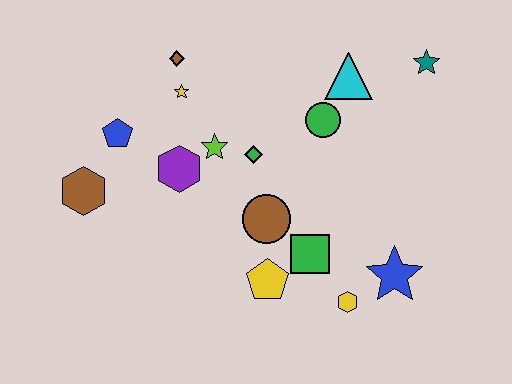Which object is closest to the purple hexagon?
The lime star is closest to the purple hexagon.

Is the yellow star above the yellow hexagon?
Yes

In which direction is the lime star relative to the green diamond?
The lime star is to the left of the green diamond.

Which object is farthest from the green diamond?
The teal star is farthest from the green diamond.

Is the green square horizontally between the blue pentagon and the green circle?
Yes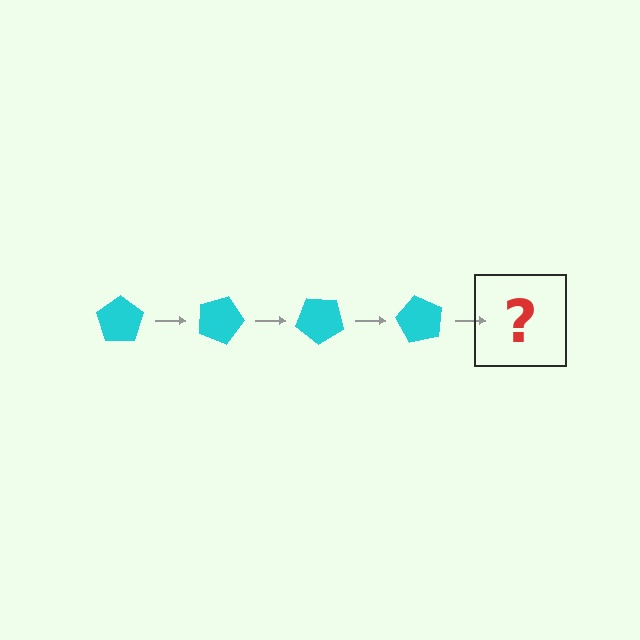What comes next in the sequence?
The next element should be a cyan pentagon rotated 80 degrees.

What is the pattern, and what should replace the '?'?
The pattern is that the pentagon rotates 20 degrees each step. The '?' should be a cyan pentagon rotated 80 degrees.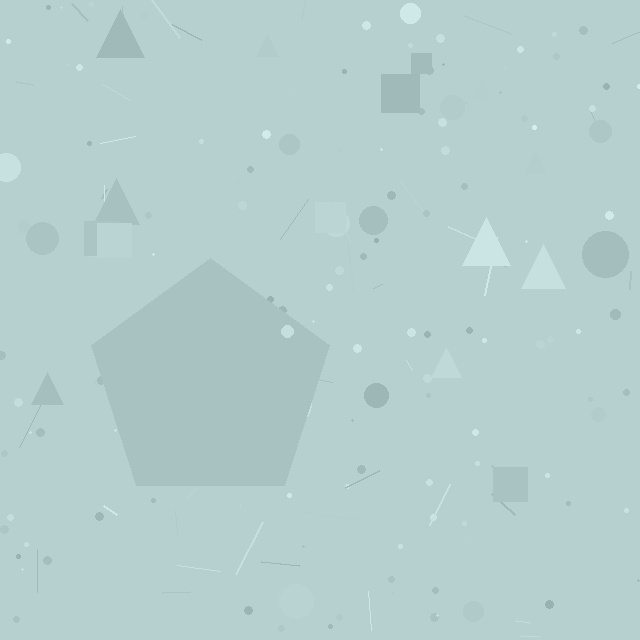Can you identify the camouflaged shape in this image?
The camouflaged shape is a pentagon.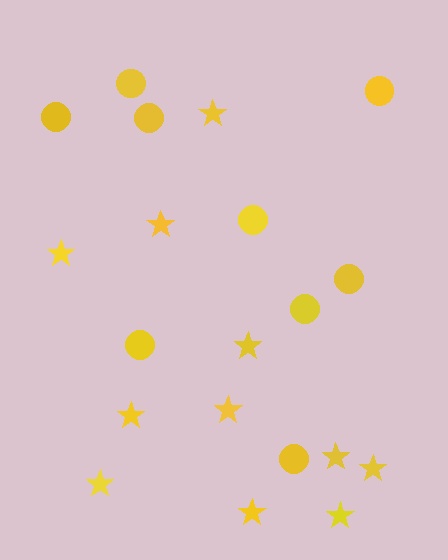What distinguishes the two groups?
There are 2 groups: one group of circles (9) and one group of stars (11).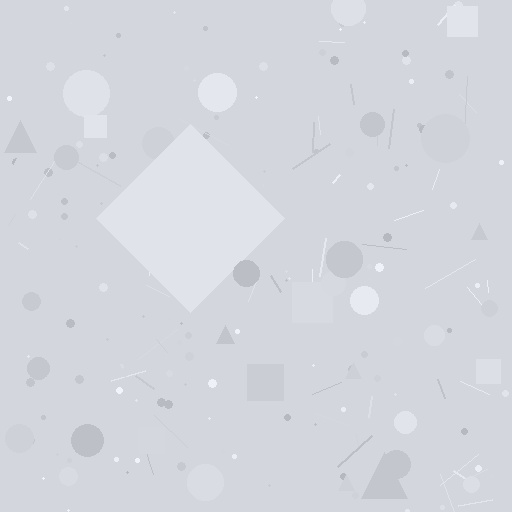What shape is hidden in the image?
A diamond is hidden in the image.